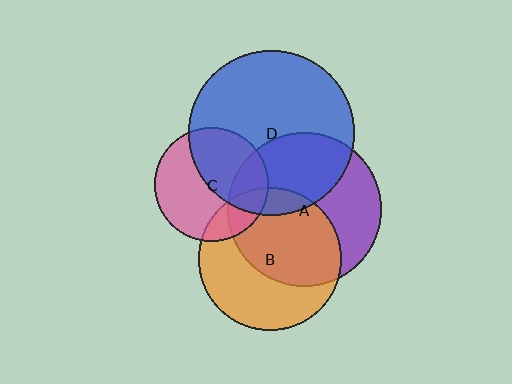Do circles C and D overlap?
Yes.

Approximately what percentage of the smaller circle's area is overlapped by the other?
Approximately 45%.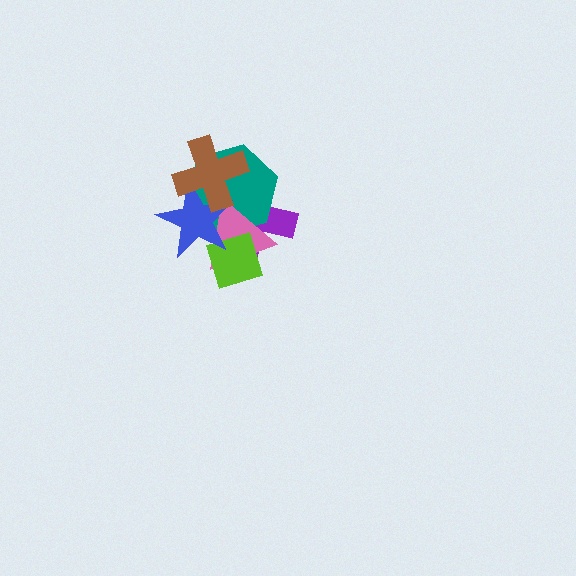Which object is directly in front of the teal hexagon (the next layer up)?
The pink triangle is directly in front of the teal hexagon.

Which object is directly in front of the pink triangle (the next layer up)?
The lime diamond is directly in front of the pink triangle.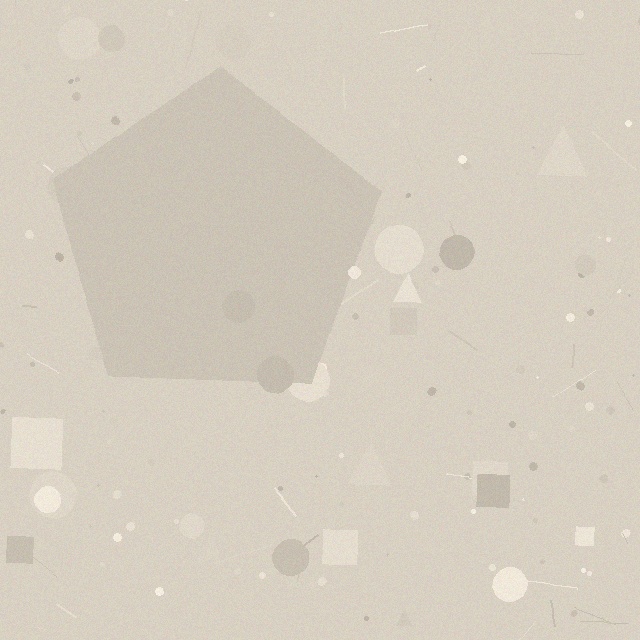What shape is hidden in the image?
A pentagon is hidden in the image.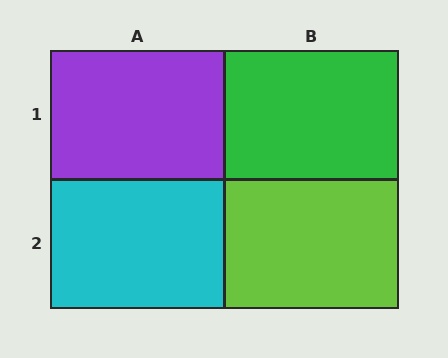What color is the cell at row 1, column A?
Purple.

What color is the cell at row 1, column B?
Green.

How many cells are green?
1 cell is green.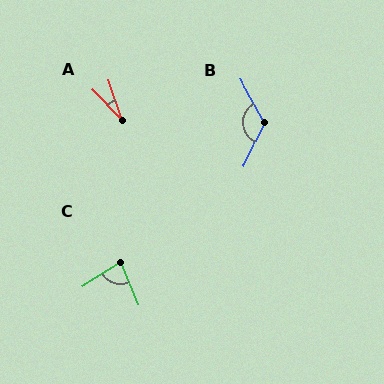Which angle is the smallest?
A, at approximately 25 degrees.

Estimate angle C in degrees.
Approximately 81 degrees.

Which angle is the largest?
B, at approximately 126 degrees.